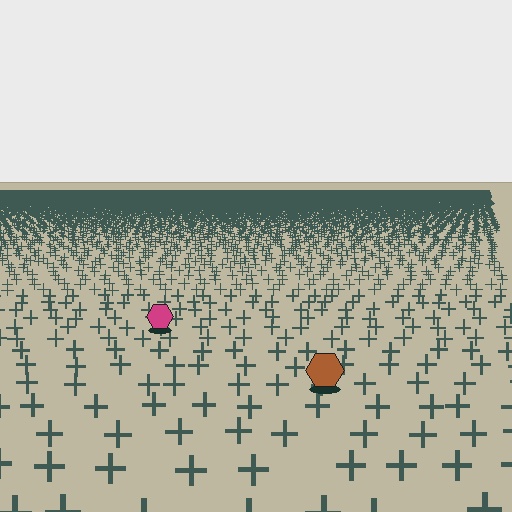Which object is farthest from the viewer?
The magenta hexagon is farthest from the viewer. It appears smaller and the ground texture around it is denser.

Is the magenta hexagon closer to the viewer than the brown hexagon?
No. The brown hexagon is closer — you can tell from the texture gradient: the ground texture is coarser near it.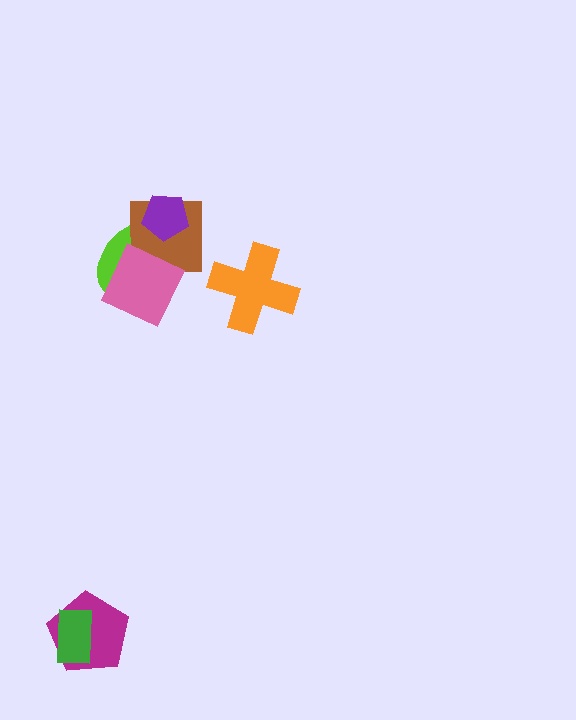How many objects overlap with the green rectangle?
1 object overlaps with the green rectangle.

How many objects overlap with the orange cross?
0 objects overlap with the orange cross.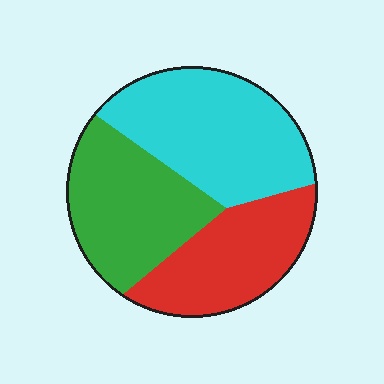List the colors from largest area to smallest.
From largest to smallest: cyan, green, red.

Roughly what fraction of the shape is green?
Green takes up about one third (1/3) of the shape.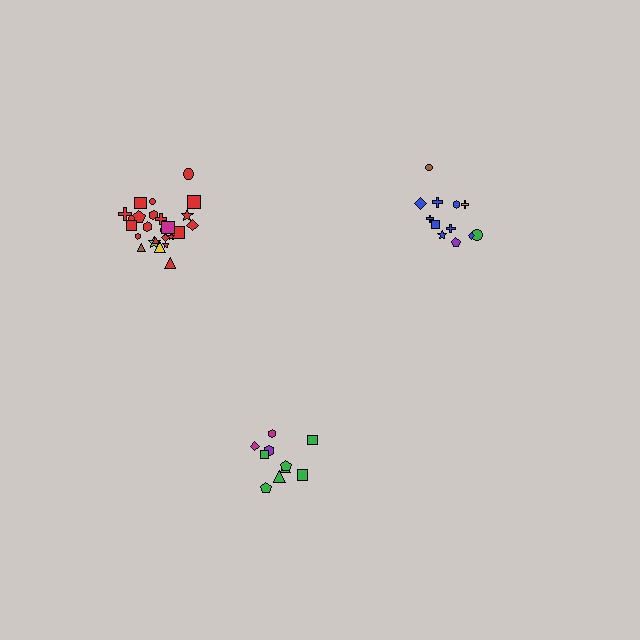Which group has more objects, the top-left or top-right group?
The top-left group.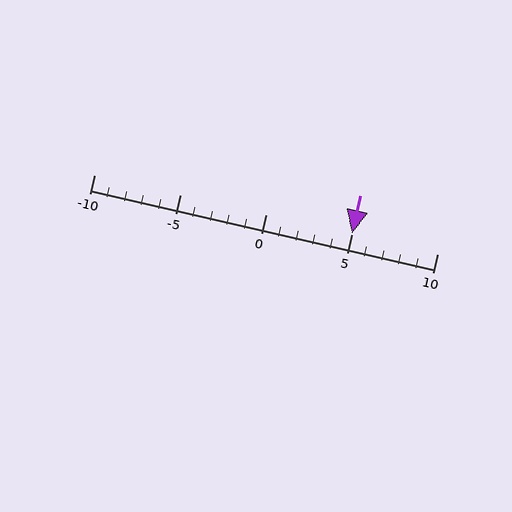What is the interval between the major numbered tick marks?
The major tick marks are spaced 5 units apart.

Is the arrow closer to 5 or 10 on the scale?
The arrow is closer to 5.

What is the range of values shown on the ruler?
The ruler shows values from -10 to 10.